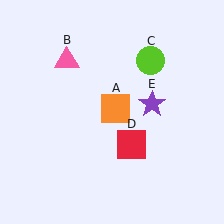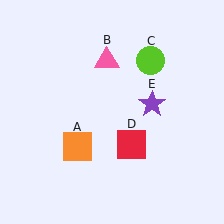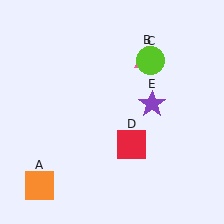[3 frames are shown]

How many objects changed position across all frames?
2 objects changed position: orange square (object A), pink triangle (object B).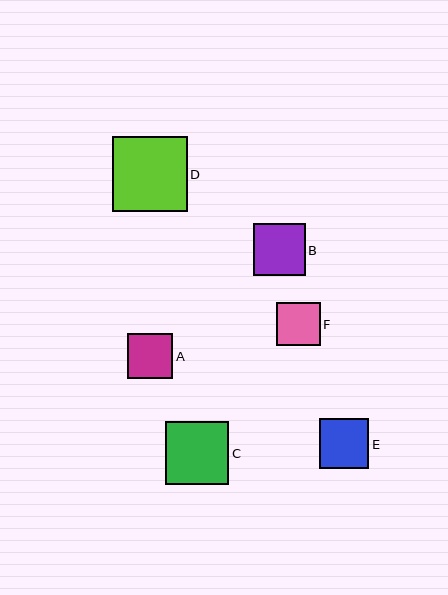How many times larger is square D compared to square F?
Square D is approximately 1.7 times the size of square F.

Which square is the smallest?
Square F is the smallest with a size of approximately 44 pixels.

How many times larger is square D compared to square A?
Square D is approximately 1.7 times the size of square A.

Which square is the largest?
Square D is the largest with a size of approximately 75 pixels.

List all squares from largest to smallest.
From largest to smallest: D, C, B, E, A, F.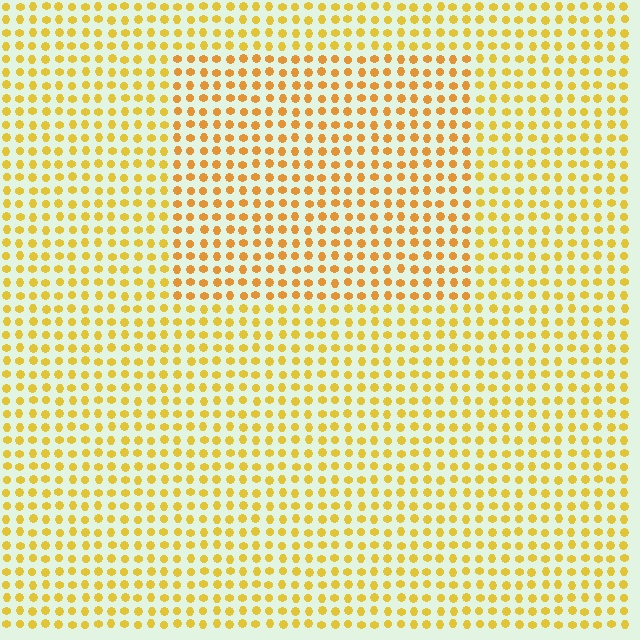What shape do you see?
I see a rectangle.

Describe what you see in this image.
The image is filled with small yellow elements in a uniform arrangement. A rectangle-shaped region is visible where the elements are tinted to a slightly different hue, forming a subtle color boundary.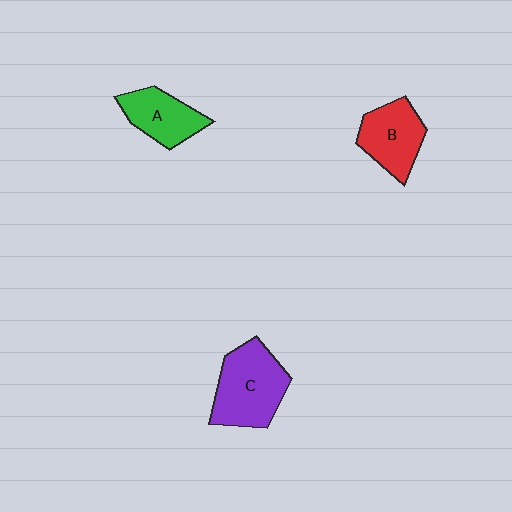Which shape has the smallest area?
Shape A (green).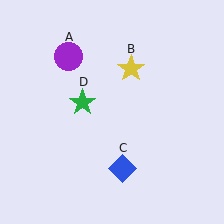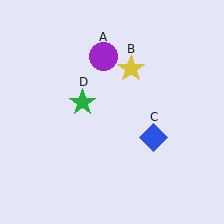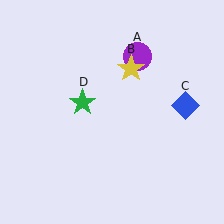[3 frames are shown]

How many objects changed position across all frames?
2 objects changed position: purple circle (object A), blue diamond (object C).